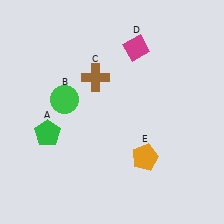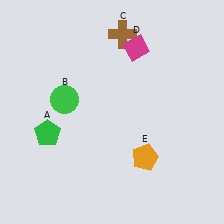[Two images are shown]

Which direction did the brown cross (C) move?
The brown cross (C) moved up.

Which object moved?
The brown cross (C) moved up.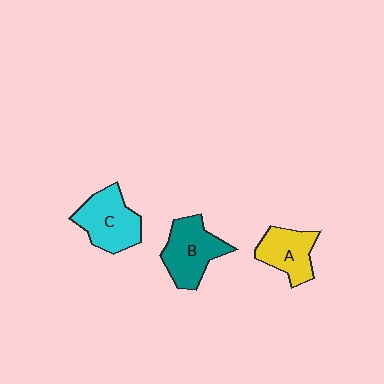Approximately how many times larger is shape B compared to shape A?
Approximately 1.2 times.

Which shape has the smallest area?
Shape A (yellow).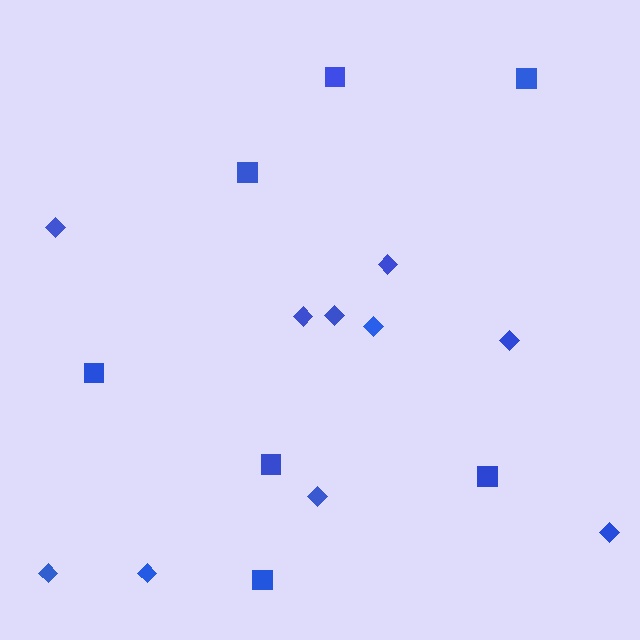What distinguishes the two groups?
There are 2 groups: one group of diamonds (10) and one group of squares (7).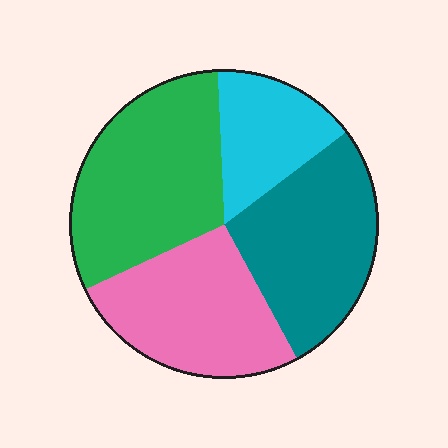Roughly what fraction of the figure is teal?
Teal covers about 25% of the figure.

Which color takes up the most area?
Green, at roughly 30%.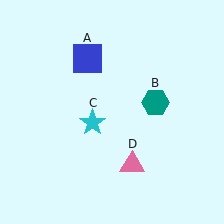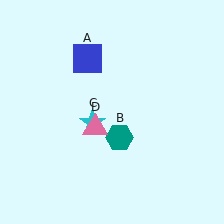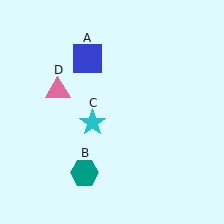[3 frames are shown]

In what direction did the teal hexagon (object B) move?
The teal hexagon (object B) moved down and to the left.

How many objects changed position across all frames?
2 objects changed position: teal hexagon (object B), pink triangle (object D).